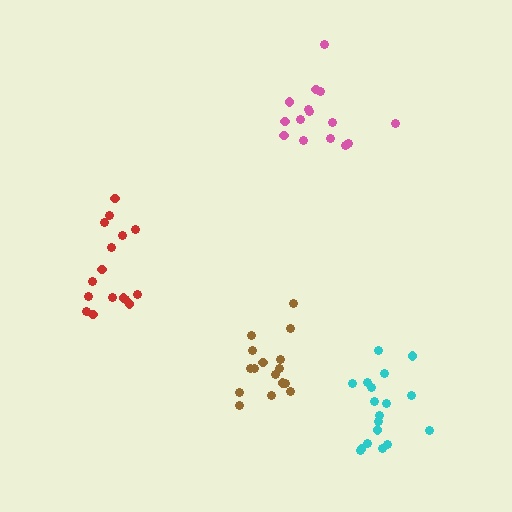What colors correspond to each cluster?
The clusters are colored: pink, brown, red, cyan.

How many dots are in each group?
Group 1: 15 dots, Group 2: 16 dots, Group 3: 16 dots, Group 4: 18 dots (65 total).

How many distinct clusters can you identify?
There are 4 distinct clusters.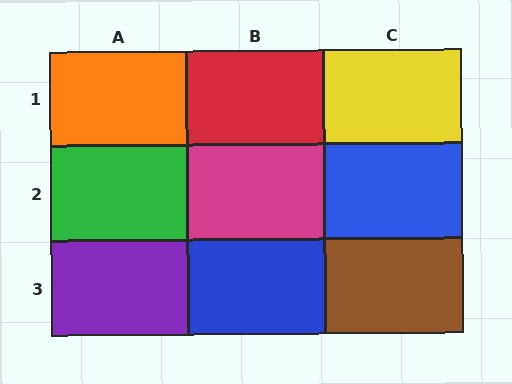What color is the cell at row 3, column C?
Brown.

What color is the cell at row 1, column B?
Red.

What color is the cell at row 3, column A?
Purple.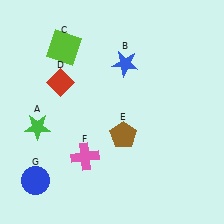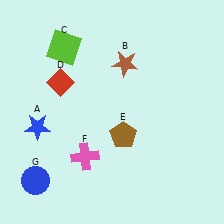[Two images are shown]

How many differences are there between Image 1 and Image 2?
There are 2 differences between the two images.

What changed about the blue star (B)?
In Image 1, B is blue. In Image 2, it changed to brown.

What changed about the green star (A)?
In Image 1, A is green. In Image 2, it changed to blue.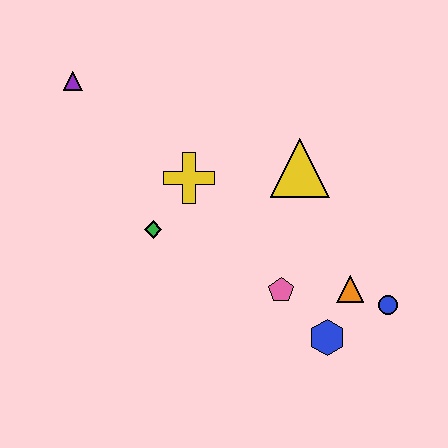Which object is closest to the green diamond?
The yellow cross is closest to the green diamond.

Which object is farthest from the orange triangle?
The purple triangle is farthest from the orange triangle.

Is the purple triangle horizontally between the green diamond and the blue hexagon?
No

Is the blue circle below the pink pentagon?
Yes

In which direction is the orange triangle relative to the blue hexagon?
The orange triangle is above the blue hexagon.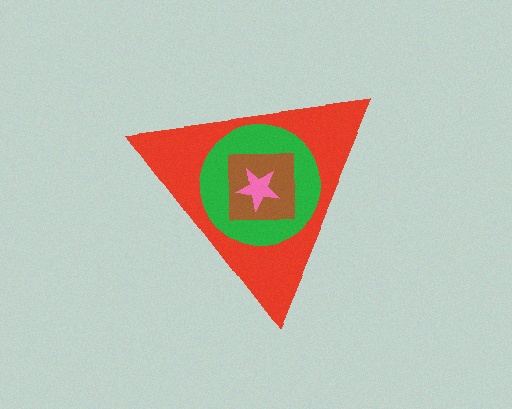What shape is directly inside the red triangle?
The green circle.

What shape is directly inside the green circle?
The brown square.